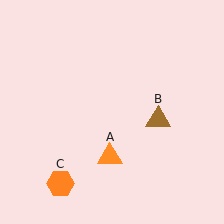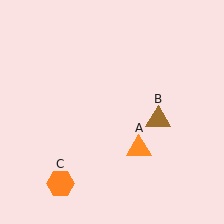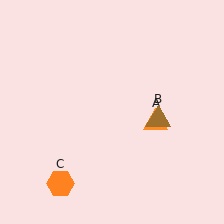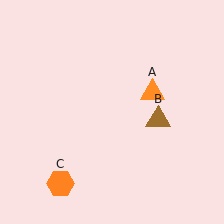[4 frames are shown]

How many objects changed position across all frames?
1 object changed position: orange triangle (object A).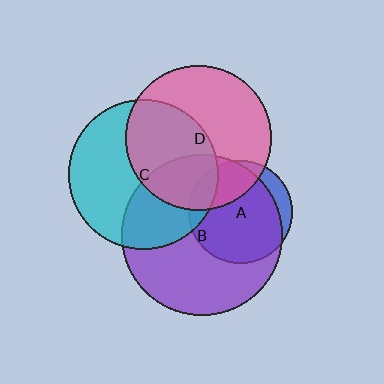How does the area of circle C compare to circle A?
Approximately 2.1 times.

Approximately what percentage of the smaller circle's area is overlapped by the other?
Approximately 30%.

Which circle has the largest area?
Circle B (purple).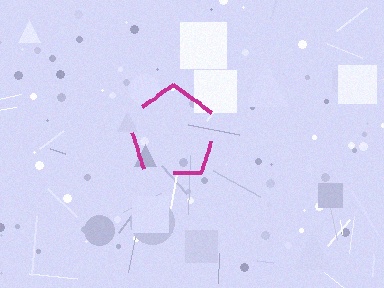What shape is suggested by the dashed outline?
The dashed outline suggests a pentagon.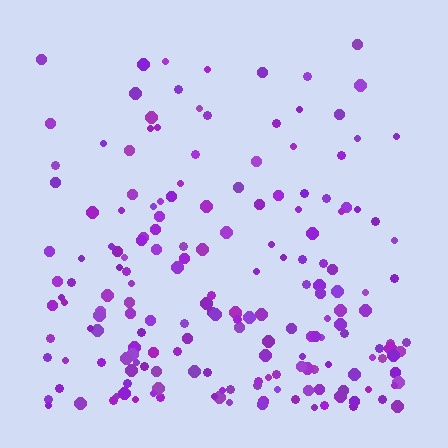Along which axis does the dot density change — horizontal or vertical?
Vertical.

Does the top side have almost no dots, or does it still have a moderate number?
Still a moderate number, just noticeably fewer than the bottom.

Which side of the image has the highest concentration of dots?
The bottom.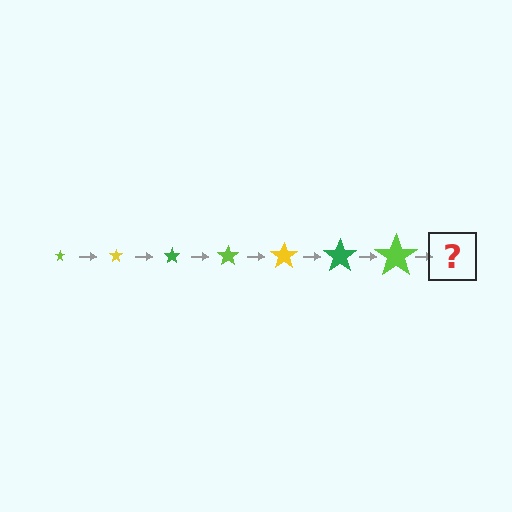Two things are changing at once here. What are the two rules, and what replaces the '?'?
The two rules are that the star grows larger each step and the color cycles through lime, yellow, and green. The '?' should be a yellow star, larger than the previous one.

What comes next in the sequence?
The next element should be a yellow star, larger than the previous one.